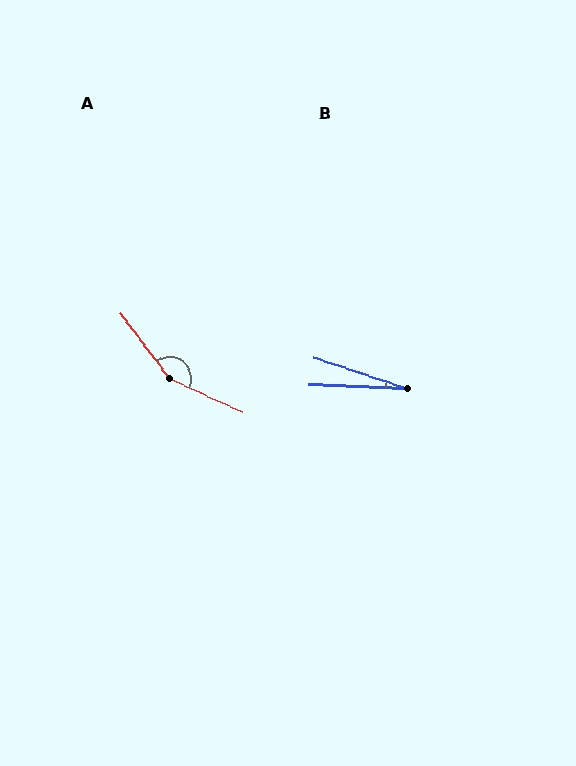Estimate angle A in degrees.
Approximately 152 degrees.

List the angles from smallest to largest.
B (16°), A (152°).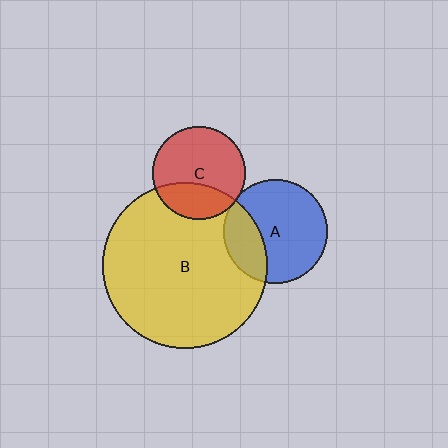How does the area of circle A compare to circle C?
Approximately 1.2 times.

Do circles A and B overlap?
Yes.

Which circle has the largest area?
Circle B (yellow).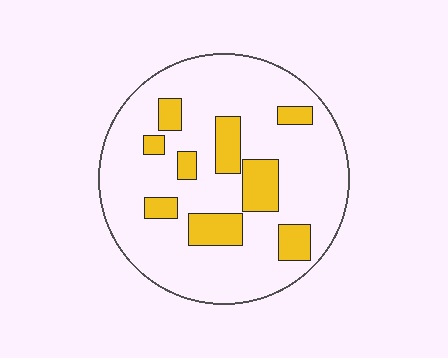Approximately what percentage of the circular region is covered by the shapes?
Approximately 20%.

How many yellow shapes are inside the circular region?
9.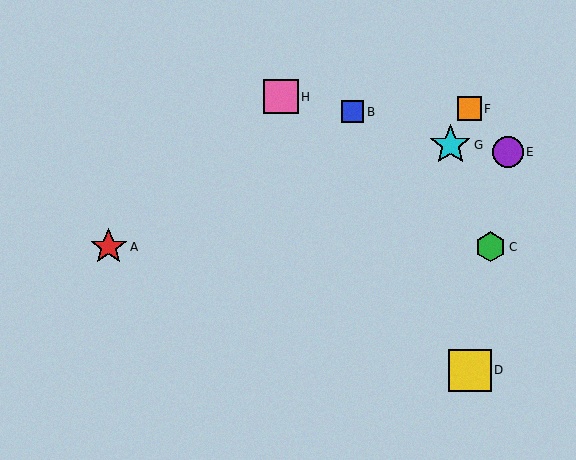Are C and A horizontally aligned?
Yes, both are at y≈247.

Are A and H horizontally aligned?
No, A is at y≈247 and H is at y≈97.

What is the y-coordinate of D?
Object D is at y≈370.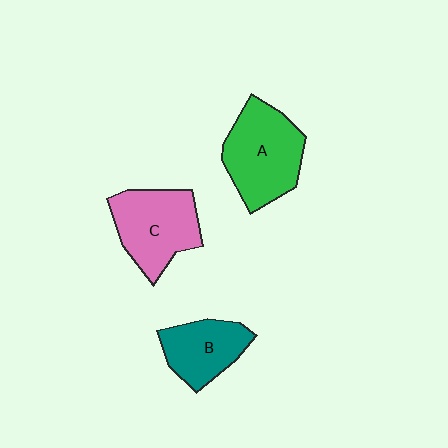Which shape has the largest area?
Shape A (green).